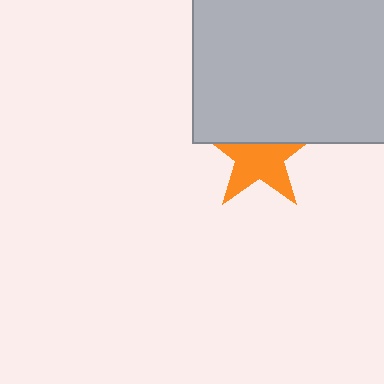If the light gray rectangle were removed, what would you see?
You would see the complete orange star.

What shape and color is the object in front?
The object in front is a light gray rectangle.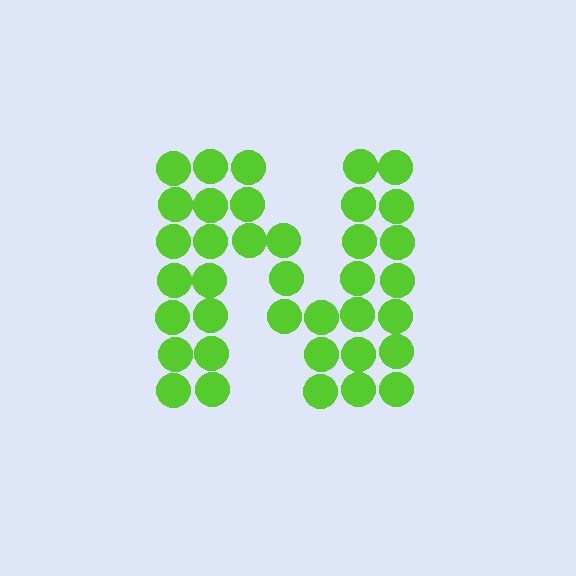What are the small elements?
The small elements are circles.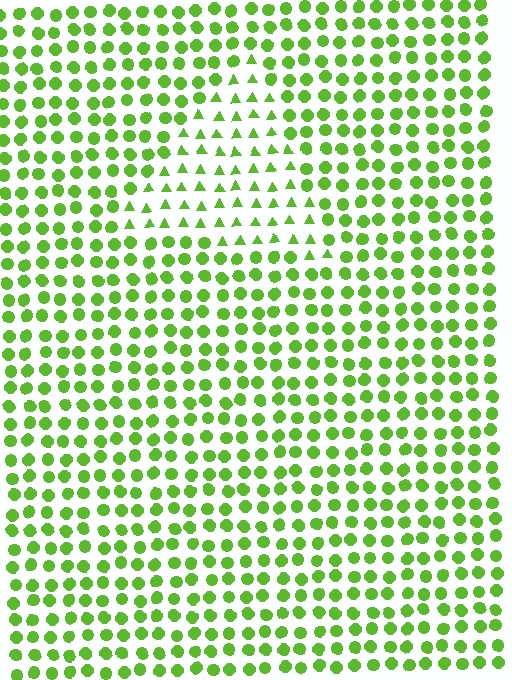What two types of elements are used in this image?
The image uses triangles inside the triangle region and circles outside it.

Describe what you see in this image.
The image is filled with small lime elements arranged in a uniform grid. A triangle-shaped region contains triangles, while the surrounding area contains circles. The boundary is defined purely by the change in element shape.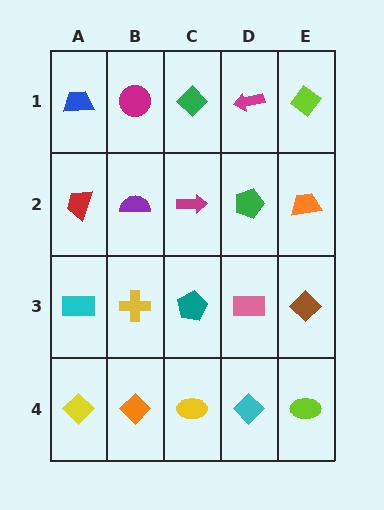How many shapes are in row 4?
5 shapes.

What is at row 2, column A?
A red trapezoid.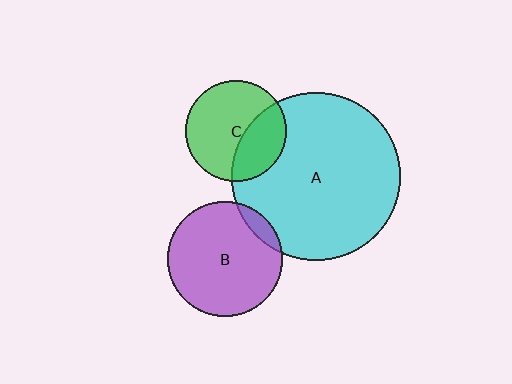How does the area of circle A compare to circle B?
Approximately 2.1 times.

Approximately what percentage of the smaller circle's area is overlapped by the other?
Approximately 35%.